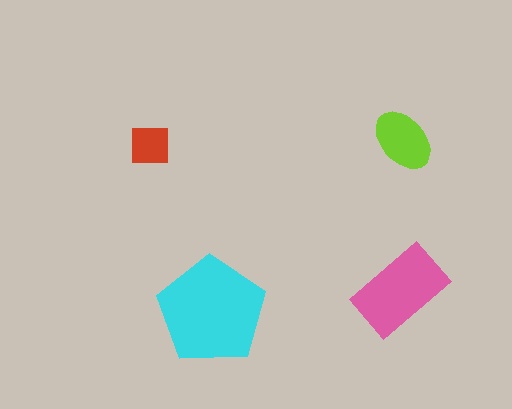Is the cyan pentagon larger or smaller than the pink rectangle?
Larger.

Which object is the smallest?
The red square.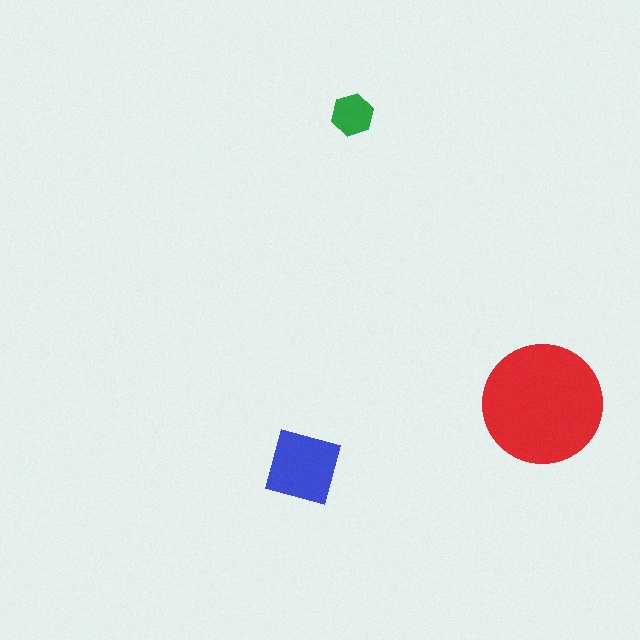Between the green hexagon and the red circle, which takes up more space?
The red circle.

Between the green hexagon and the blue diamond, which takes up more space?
The blue diamond.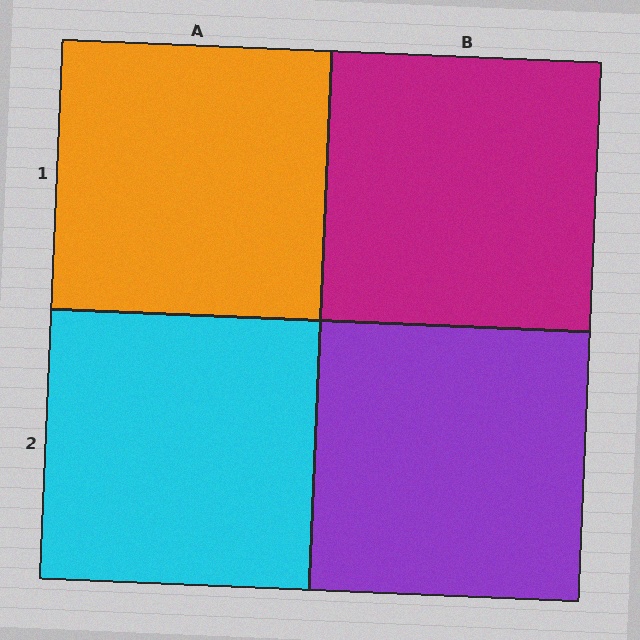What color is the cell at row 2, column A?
Cyan.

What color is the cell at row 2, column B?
Purple.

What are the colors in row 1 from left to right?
Orange, magenta.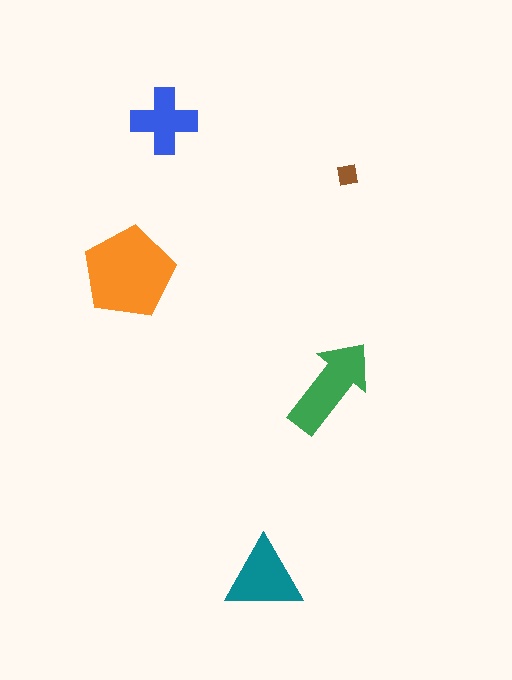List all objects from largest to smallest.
The orange pentagon, the green arrow, the teal triangle, the blue cross, the brown square.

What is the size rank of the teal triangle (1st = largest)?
3rd.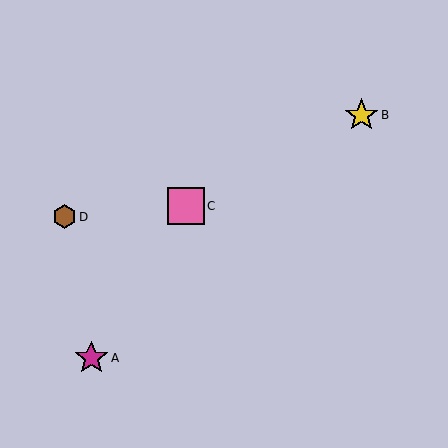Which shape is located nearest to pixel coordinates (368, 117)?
The yellow star (labeled B) at (362, 115) is nearest to that location.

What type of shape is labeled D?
Shape D is a brown hexagon.